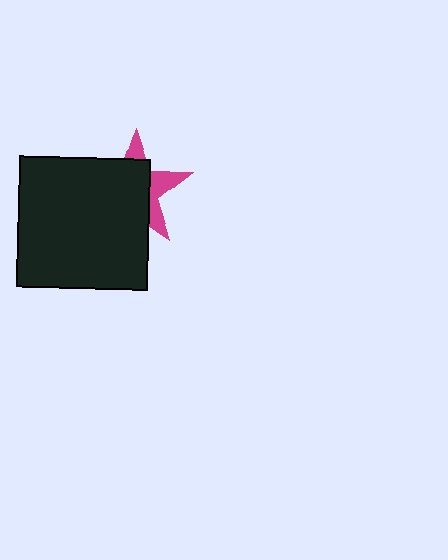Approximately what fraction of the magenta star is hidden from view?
Roughly 66% of the magenta star is hidden behind the black square.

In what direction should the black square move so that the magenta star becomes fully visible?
The black square should move toward the lower-left. That is the shortest direction to clear the overlap and leave the magenta star fully visible.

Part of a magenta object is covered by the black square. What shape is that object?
It is a star.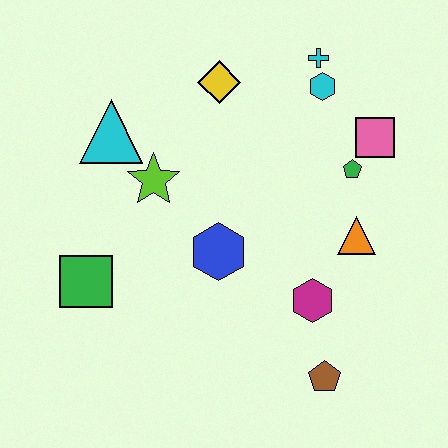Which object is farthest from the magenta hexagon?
The cyan triangle is farthest from the magenta hexagon.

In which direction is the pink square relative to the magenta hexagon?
The pink square is above the magenta hexagon.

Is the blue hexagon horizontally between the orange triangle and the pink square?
No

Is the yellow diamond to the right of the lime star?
Yes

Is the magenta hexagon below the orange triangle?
Yes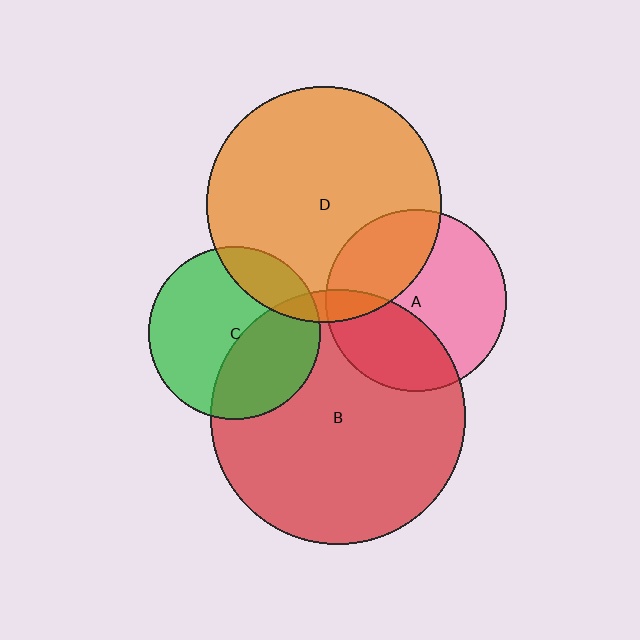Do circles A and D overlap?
Yes.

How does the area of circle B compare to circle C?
Approximately 2.2 times.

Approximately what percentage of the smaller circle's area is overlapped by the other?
Approximately 30%.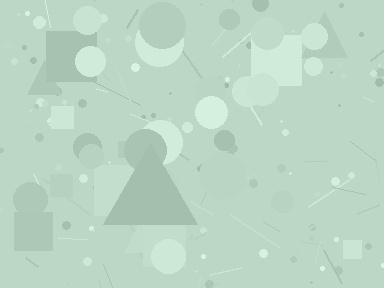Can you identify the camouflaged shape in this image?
The camouflaged shape is a triangle.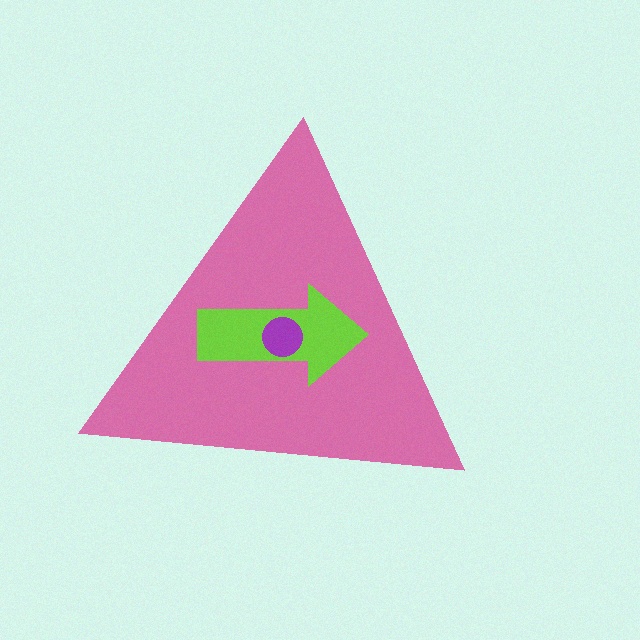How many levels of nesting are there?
3.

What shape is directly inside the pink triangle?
The lime arrow.